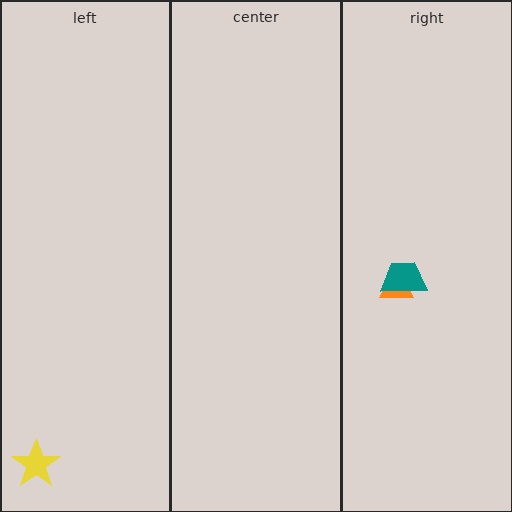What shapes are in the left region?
The yellow star.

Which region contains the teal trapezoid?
The right region.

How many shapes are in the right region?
2.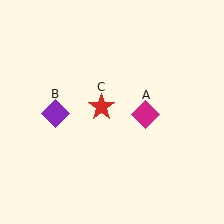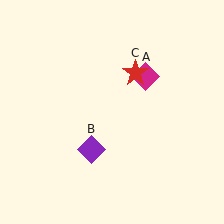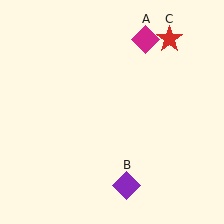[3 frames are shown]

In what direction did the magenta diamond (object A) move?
The magenta diamond (object A) moved up.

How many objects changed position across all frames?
3 objects changed position: magenta diamond (object A), purple diamond (object B), red star (object C).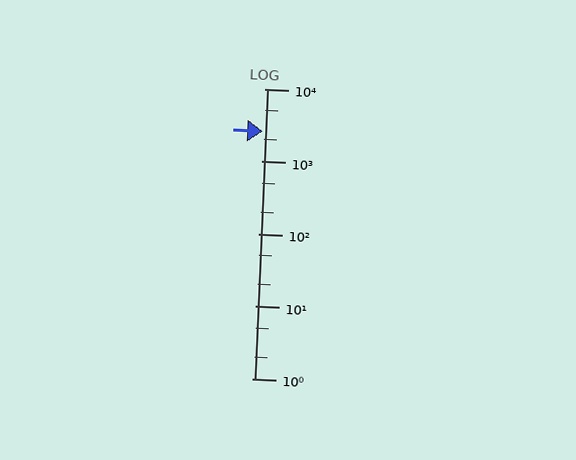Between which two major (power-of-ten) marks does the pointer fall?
The pointer is between 1000 and 10000.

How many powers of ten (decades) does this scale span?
The scale spans 4 decades, from 1 to 10000.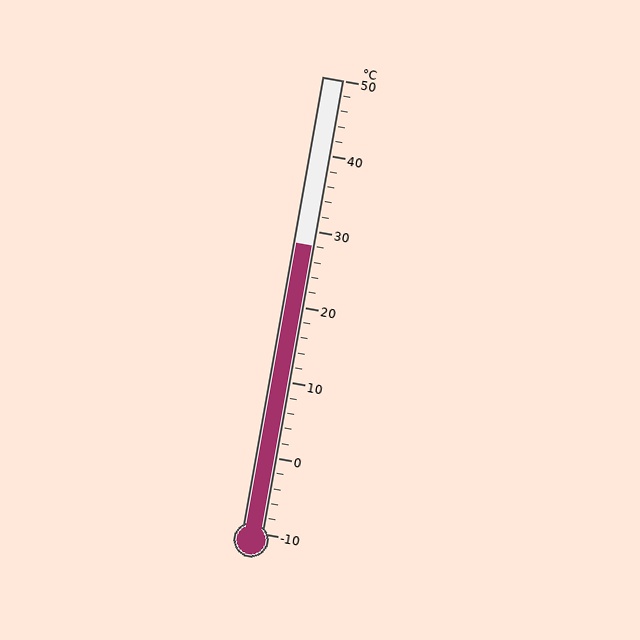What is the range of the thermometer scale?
The thermometer scale ranges from -10°C to 50°C.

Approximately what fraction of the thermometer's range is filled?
The thermometer is filled to approximately 65% of its range.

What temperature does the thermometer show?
The thermometer shows approximately 28°C.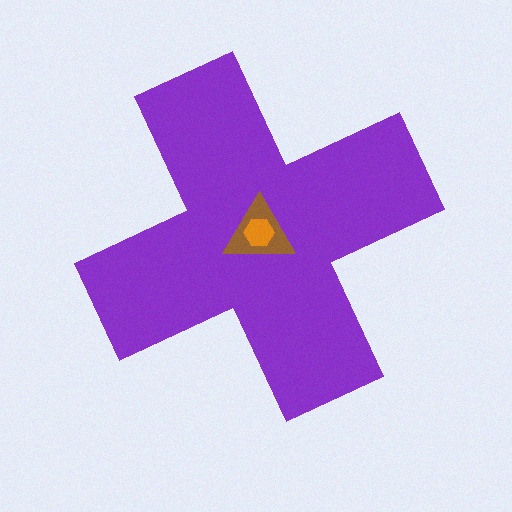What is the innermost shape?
The orange hexagon.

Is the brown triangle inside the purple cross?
Yes.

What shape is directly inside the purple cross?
The brown triangle.